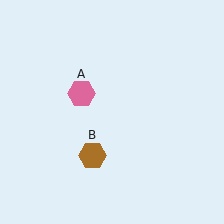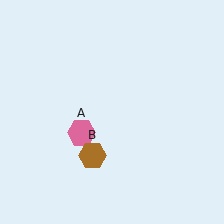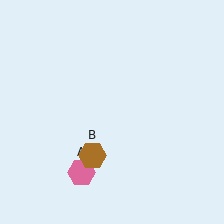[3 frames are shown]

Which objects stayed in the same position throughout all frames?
Brown hexagon (object B) remained stationary.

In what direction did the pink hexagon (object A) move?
The pink hexagon (object A) moved down.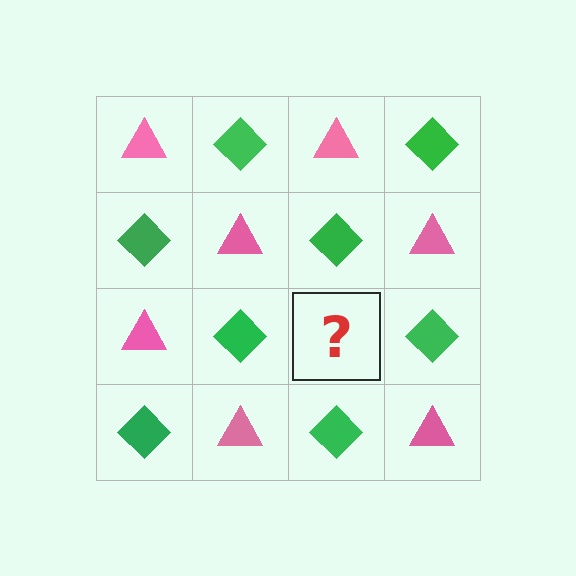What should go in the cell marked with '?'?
The missing cell should contain a pink triangle.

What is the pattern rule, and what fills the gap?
The rule is that it alternates pink triangle and green diamond in a checkerboard pattern. The gap should be filled with a pink triangle.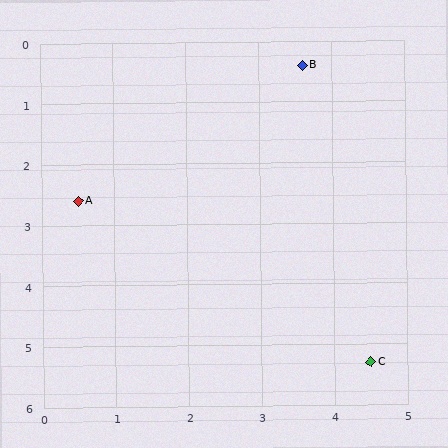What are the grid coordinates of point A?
Point A is at approximately (0.5, 2.6).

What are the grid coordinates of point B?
Point B is at approximately (3.6, 0.4).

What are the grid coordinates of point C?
Point C is at approximately (4.5, 5.3).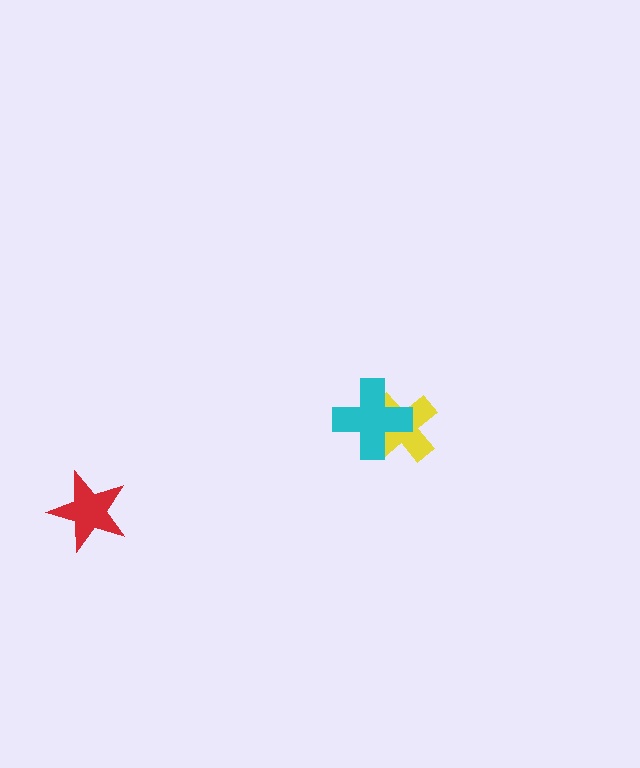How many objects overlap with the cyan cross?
1 object overlaps with the cyan cross.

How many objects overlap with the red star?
0 objects overlap with the red star.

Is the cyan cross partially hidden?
No, no other shape covers it.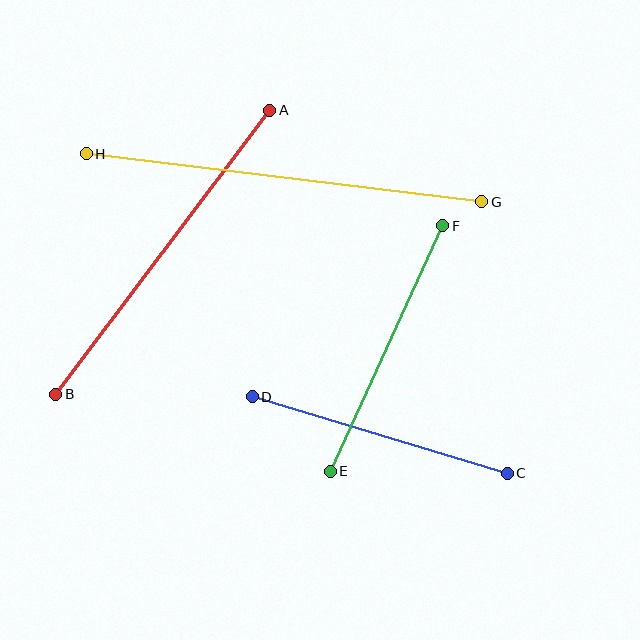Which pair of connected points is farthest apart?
Points G and H are farthest apart.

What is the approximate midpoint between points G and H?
The midpoint is at approximately (284, 178) pixels.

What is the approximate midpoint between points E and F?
The midpoint is at approximately (387, 348) pixels.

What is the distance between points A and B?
The distance is approximately 355 pixels.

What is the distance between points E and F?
The distance is approximately 270 pixels.